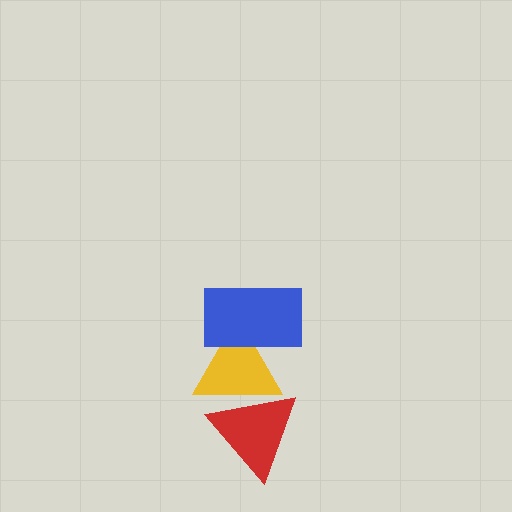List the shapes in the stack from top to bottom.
From top to bottom: the blue rectangle, the yellow triangle, the red triangle.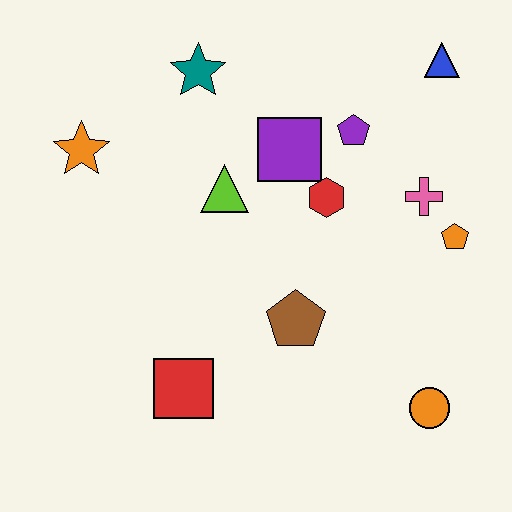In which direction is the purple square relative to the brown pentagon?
The purple square is above the brown pentagon.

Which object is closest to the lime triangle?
The purple square is closest to the lime triangle.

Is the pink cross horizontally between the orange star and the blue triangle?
Yes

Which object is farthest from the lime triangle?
The orange circle is farthest from the lime triangle.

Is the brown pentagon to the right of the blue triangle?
No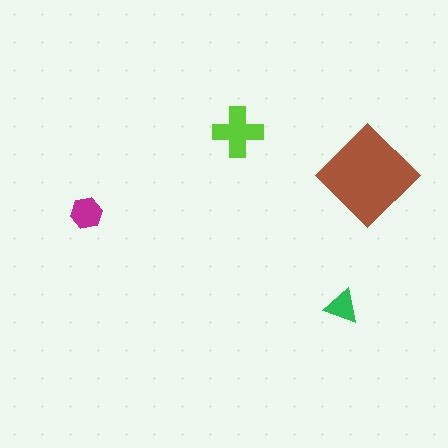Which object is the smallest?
The green triangle.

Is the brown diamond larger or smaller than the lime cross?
Larger.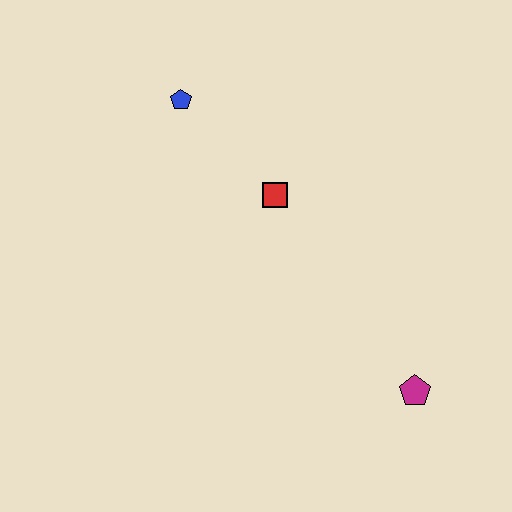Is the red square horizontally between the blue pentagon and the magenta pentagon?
Yes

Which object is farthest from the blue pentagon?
The magenta pentagon is farthest from the blue pentagon.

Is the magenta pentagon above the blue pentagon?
No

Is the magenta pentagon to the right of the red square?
Yes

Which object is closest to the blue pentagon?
The red square is closest to the blue pentagon.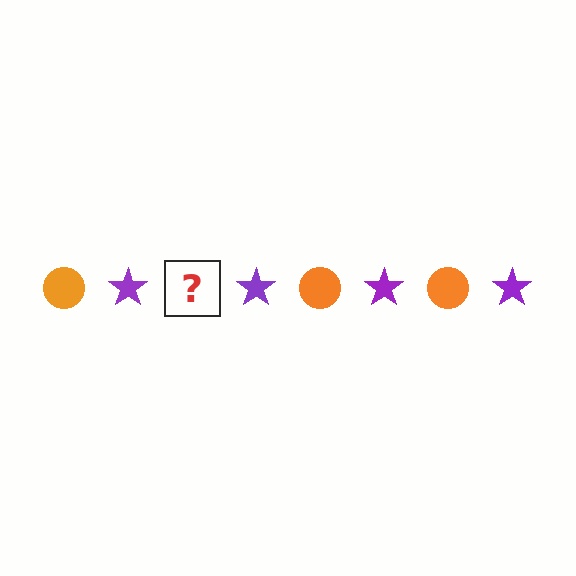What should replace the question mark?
The question mark should be replaced with an orange circle.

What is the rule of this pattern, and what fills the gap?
The rule is that the pattern alternates between orange circle and purple star. The gap should be filled with an orange circle.